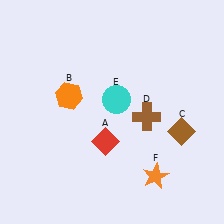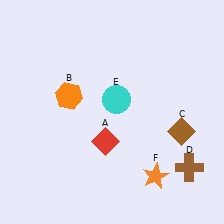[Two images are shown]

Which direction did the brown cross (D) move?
The brown cross (D) moved down.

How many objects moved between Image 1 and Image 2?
1 object moved between the two images.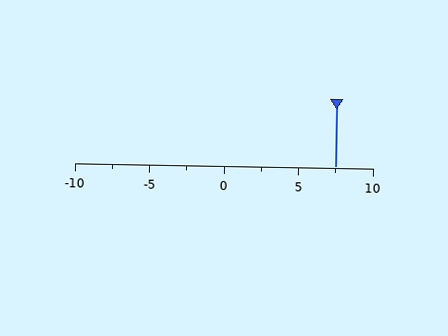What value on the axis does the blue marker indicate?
The marker indicates approximately 7.5.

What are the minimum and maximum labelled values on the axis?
The axis runs from -10 to 10.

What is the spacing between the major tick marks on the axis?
The major ticks are spaced 5 apart.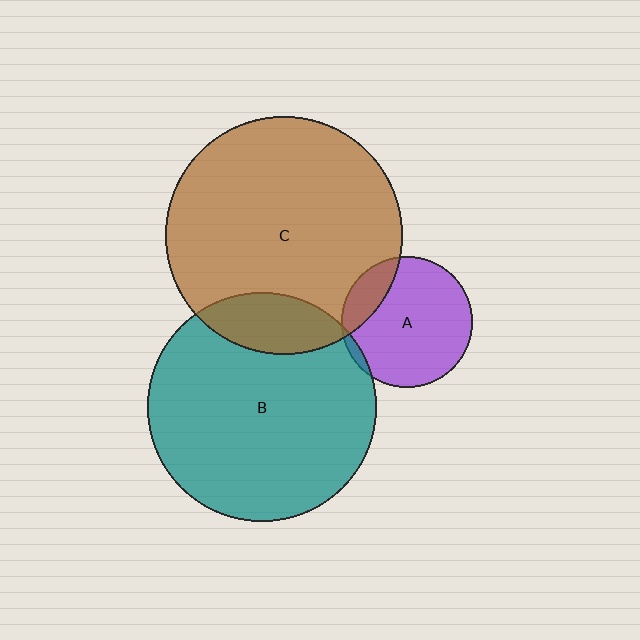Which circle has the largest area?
Circle C (brown).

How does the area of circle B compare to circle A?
Approximately 3.1 times.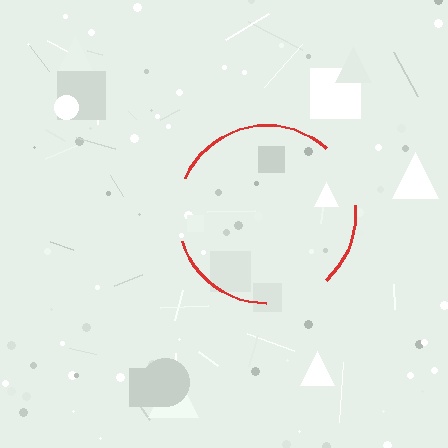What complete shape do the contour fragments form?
The contour fragments form a circle.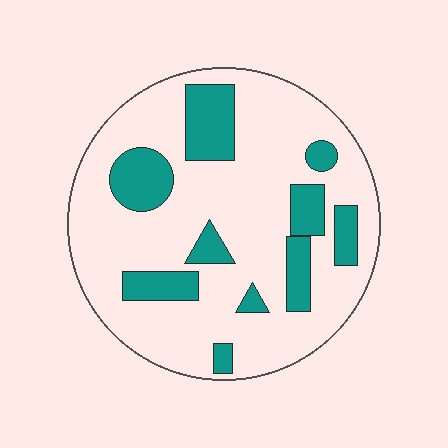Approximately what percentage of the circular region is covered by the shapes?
Approximately 25%.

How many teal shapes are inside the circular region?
10.